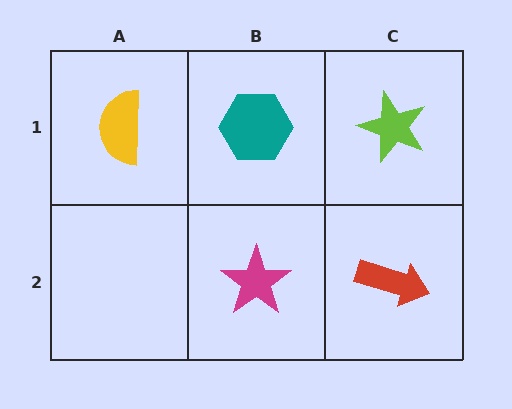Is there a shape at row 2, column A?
No, that cell is empty.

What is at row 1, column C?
A lime star.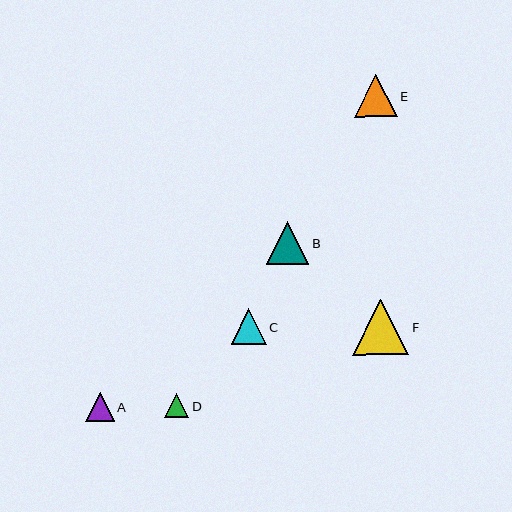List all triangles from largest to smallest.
From largest to smallest: F, E, B, C, A, D.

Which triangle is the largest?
Triangle F is the largest with a size of approximately 56 pixels.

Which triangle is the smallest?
Triangle D is the smallest with a size of approximately 24 pixels.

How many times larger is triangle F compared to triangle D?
Triangle F is approximately 2.3 times the size of triangle D.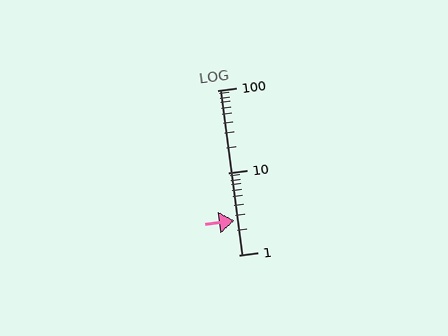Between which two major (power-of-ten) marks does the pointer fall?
The pointer is between 1 and 10.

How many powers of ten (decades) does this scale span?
The scale spans 2 decades, from 1 to 100.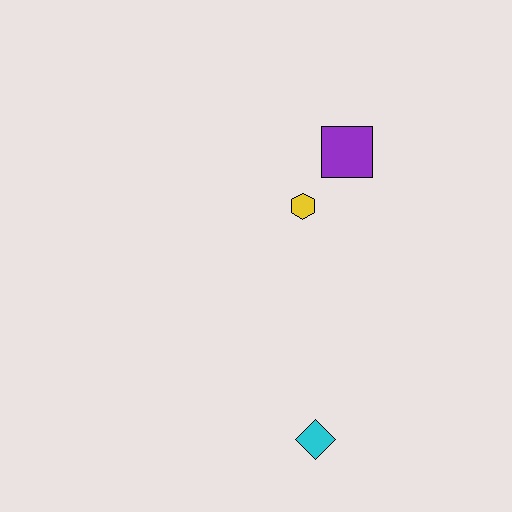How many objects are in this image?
There are 3 objects.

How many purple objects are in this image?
There is 1 purple object.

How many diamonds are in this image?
There is 1 diamond.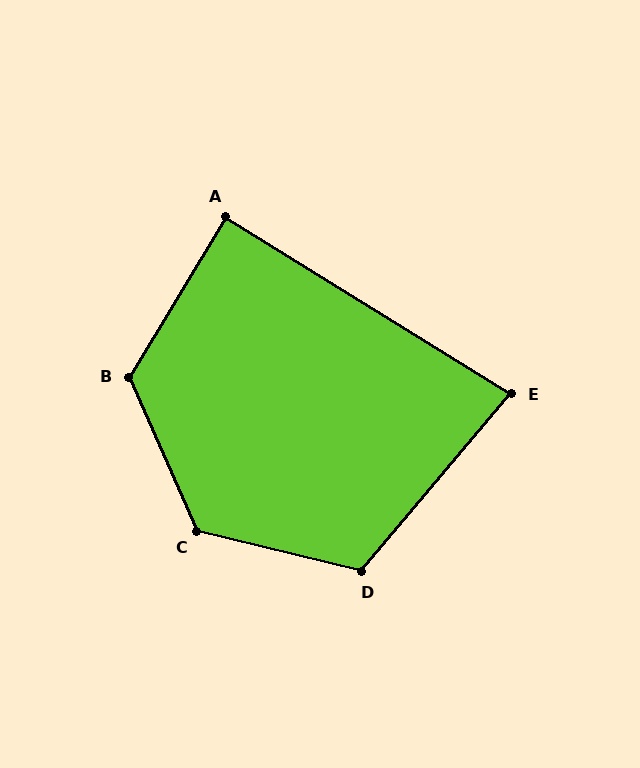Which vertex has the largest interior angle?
C, at approximately 128 degrees.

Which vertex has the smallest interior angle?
E, at approximately 82 degrees.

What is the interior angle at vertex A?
Approximately 90 degrees (approximately right).